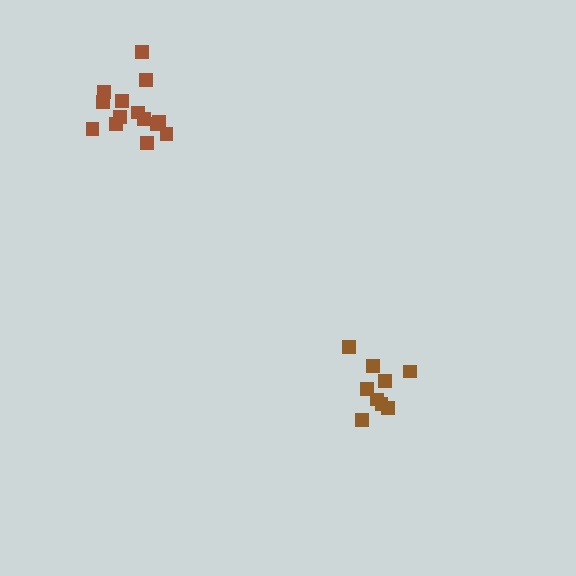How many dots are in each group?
Group 1: 14 dots, Group 2: 9 dots (23 total).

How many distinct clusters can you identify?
There are 2 distinct clusters.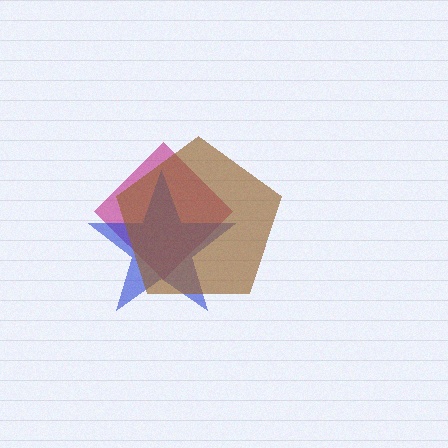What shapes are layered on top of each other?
The layered shapes are: a magenta diamond, a blue star, a brown pentagon.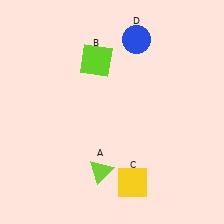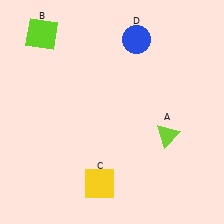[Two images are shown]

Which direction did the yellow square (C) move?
The yellow square (C) moved left.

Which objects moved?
The objects that moved are: the lime triangle (A), the lime square (B), the yellow square (C).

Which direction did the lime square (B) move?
The lime square (B) moved left.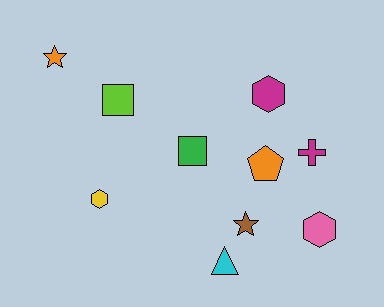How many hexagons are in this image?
There are 3 hexagons.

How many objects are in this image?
There are 10 objects.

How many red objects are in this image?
There are no red objects.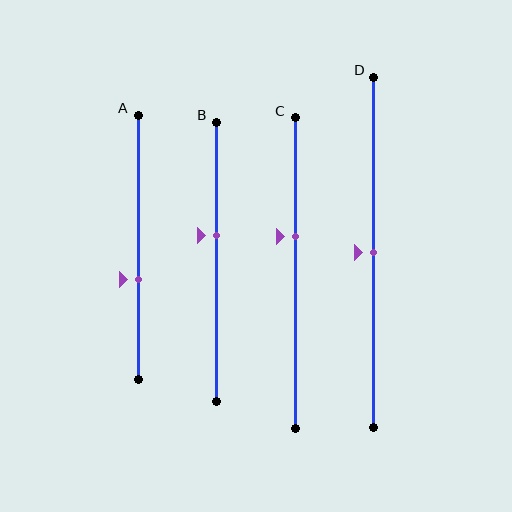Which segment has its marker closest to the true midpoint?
Segment D has its marker closest to the true midpoint.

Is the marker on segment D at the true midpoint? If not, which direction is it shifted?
Yes, the marker on segment D is at the true midpoint.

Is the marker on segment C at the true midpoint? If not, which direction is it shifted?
No, the marker on segment C is shifted upward by about 12% of the segment length.